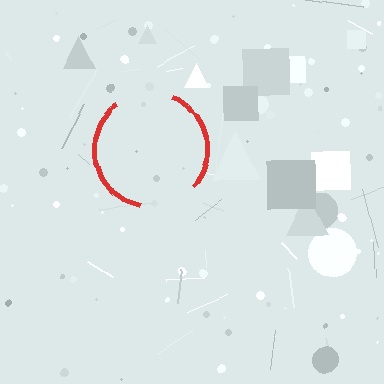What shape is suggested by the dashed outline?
The dashed outline suggests a circle.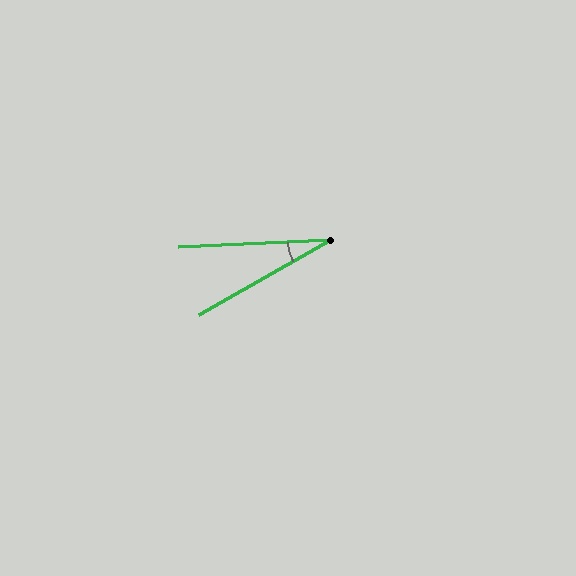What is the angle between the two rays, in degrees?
Approximately 27 degrees.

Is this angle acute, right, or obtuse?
It is acute.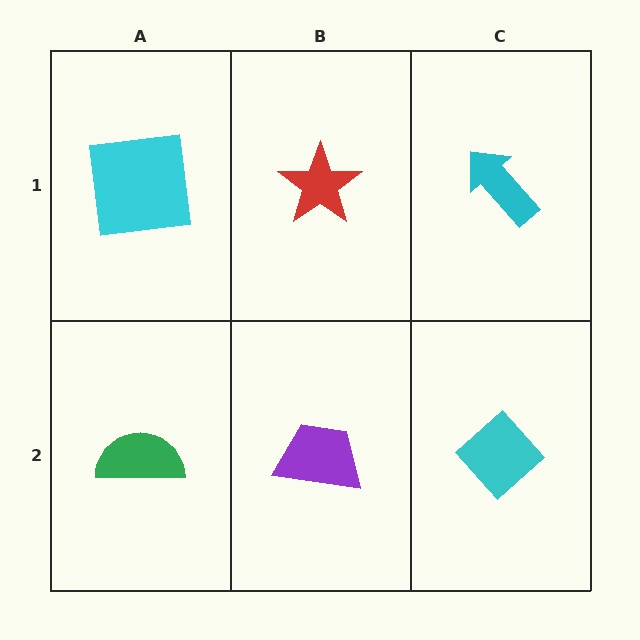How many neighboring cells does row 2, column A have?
2.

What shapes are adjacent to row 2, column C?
A cyan arrow (row 1, column C), a purple trapezoid (row 2, column B).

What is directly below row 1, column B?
A purple trapezoid.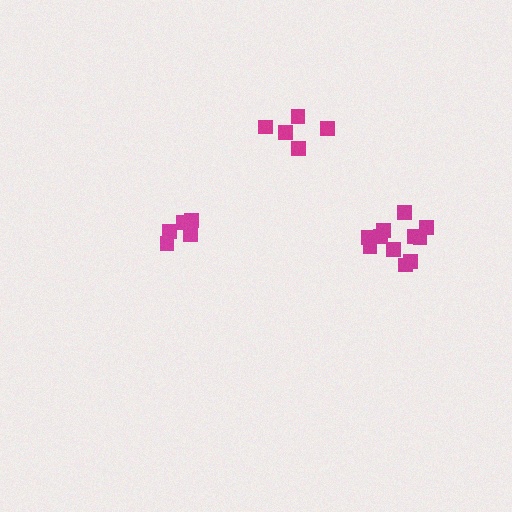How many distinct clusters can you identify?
There are 3 distinct clusters.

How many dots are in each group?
Group 1: 5 dots, Group 2: 5 dots, Group 3: 11 dots (21 total).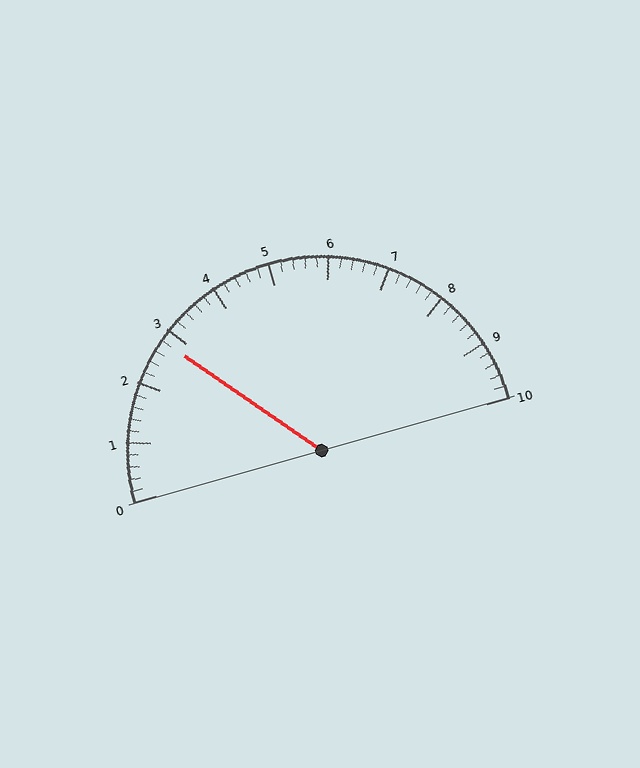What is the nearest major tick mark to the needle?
The nearest major tick mark is 3.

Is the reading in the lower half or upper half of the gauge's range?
The reading is in the lower half of the range (0 to 10).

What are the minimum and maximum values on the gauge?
The gauge ranges from 0 to 10.